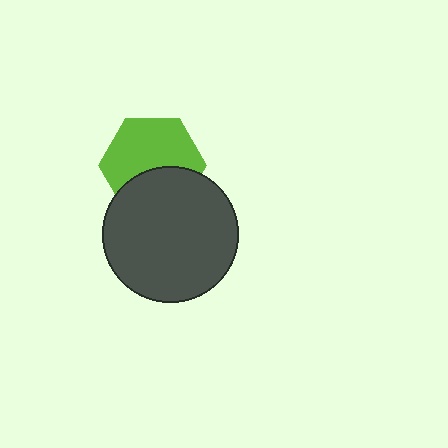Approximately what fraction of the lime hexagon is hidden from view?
Roughly 38% of the lime hexagon is hidden behind the dark gray circle.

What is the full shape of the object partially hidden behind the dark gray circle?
The partially hidden object is a lime hexagon.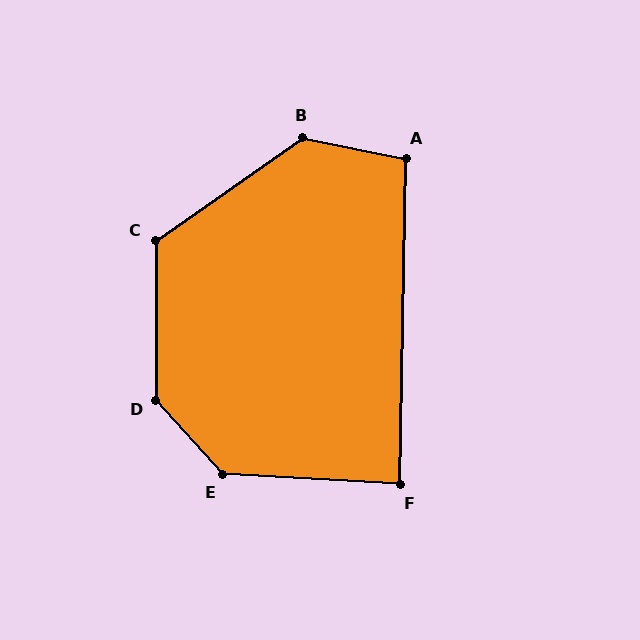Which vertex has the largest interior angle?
D, at approximately 138 degrees.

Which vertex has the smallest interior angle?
F, at approximately 88 degrees.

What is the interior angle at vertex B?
Approximately 134 degrees (obtuse).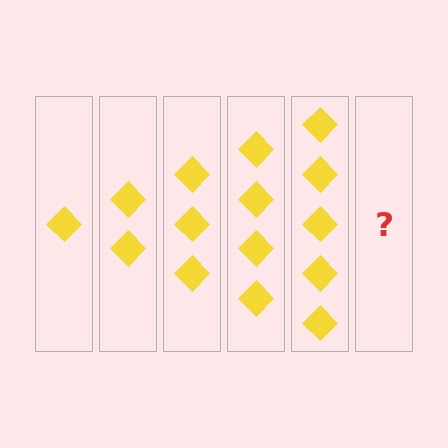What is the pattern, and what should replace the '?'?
The pattern is that each step adds one more diamond. The '?' should be 6 diamonds.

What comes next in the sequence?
The next element should be 6 diamonds.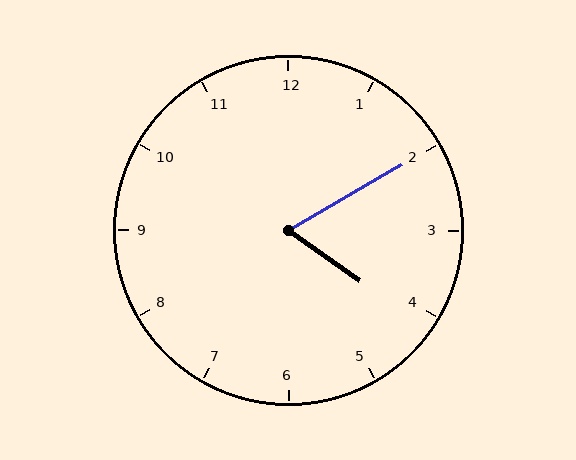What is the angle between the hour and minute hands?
Approximately 65 degrees.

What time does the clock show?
4:10.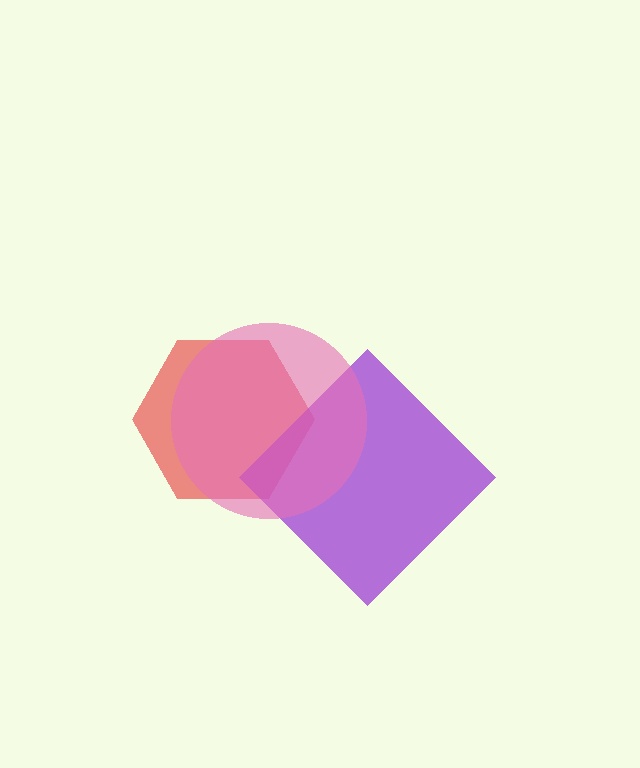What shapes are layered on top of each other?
The layered shapes are: a red hexagon, a purple diamond, a pink circle.